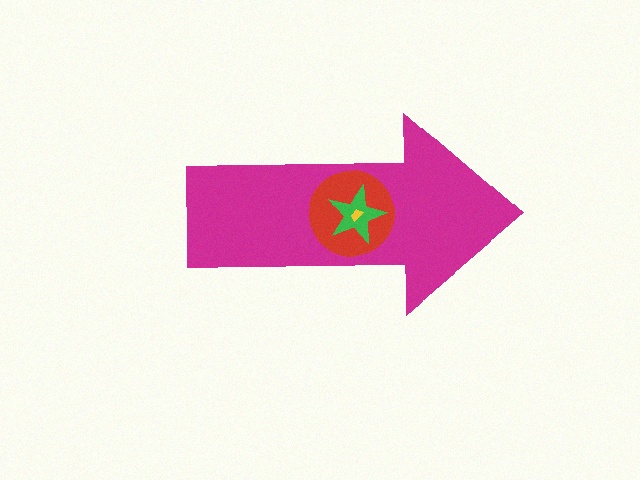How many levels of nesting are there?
4.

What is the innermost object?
The yellow trapezoid.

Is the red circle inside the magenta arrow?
Yes.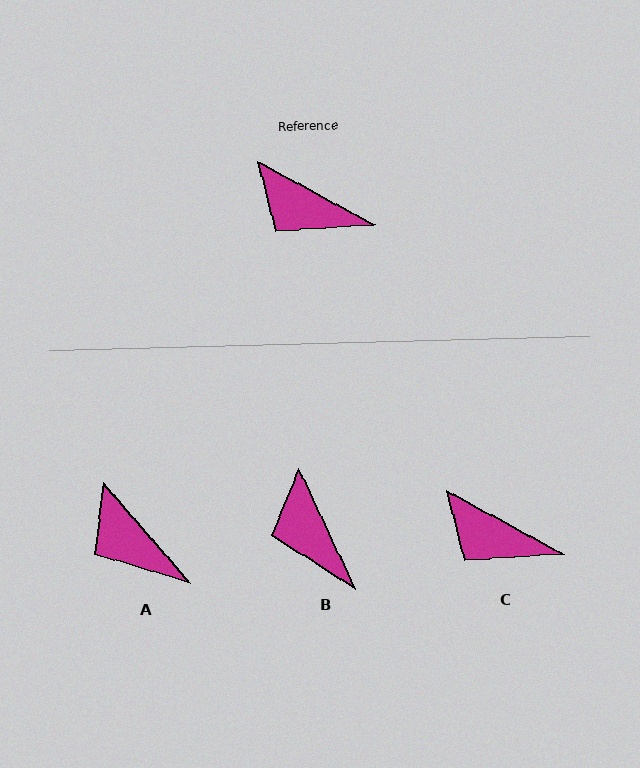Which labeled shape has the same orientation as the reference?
C.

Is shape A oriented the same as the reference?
No, it is off by about 21 degrees.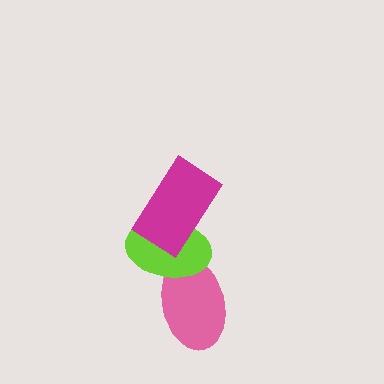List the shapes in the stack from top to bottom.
From top to bottom: the magenta rectangle, the lime ellipse, the pink ellipse.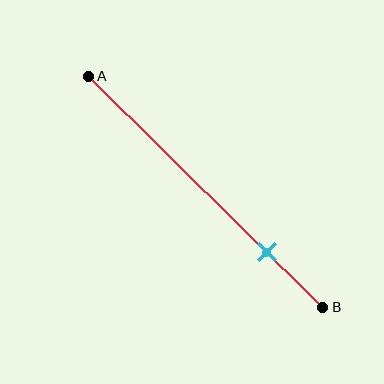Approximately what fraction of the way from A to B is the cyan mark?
The cyan mark is approximately 75% of the way from A to B.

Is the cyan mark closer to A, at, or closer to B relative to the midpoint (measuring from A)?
The cyan mark is closer to point B than the midpoint of segment AB.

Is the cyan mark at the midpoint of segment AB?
No, the mark is at about 75% from A, not at the 50% midpoint.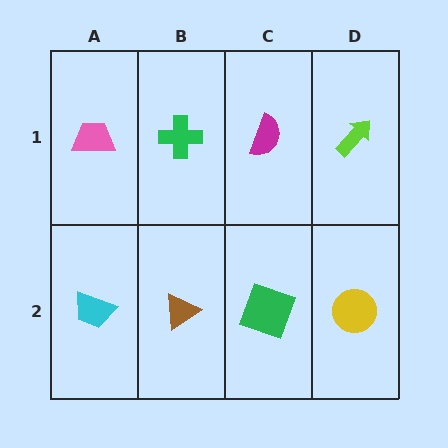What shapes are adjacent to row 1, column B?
A brown triangle (row 2, column B), a pink trapezoid (row 1, column A), a magenta semicircle (row 1, column C).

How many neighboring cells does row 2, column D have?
2.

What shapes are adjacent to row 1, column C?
A green square (row 2, column C), a green cross (row 1, column B), a lime arrow (row 1, column D).